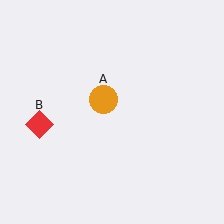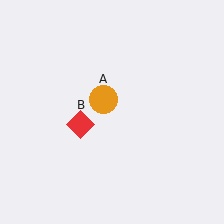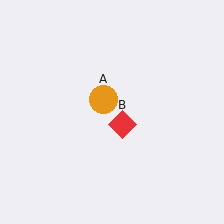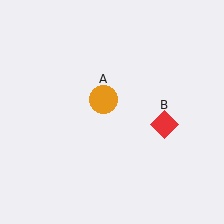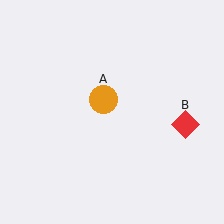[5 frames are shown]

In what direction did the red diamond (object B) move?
The red diamond (object B) moved right.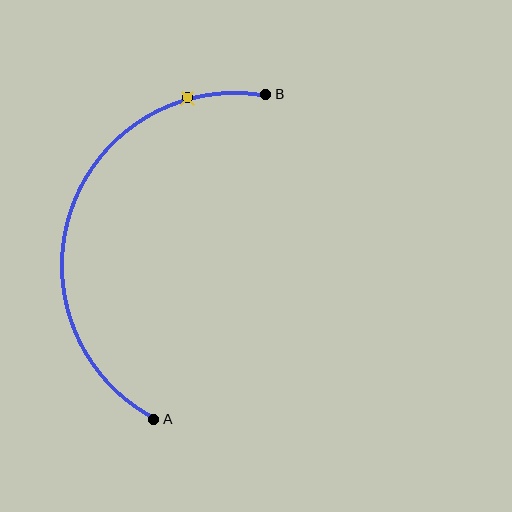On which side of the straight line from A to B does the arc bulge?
The arc bulges to the left of the straight line connecting A and B.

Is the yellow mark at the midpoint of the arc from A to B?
No. The yellow mark lies on the arc but is closer to endpoint B. The arc midpoint would be at the point on the curve equidistant along the arc from both A and B.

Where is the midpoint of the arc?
The arc midpoint is the point on the curve farthest from the straight line joining A and B. It sits to the left of that line.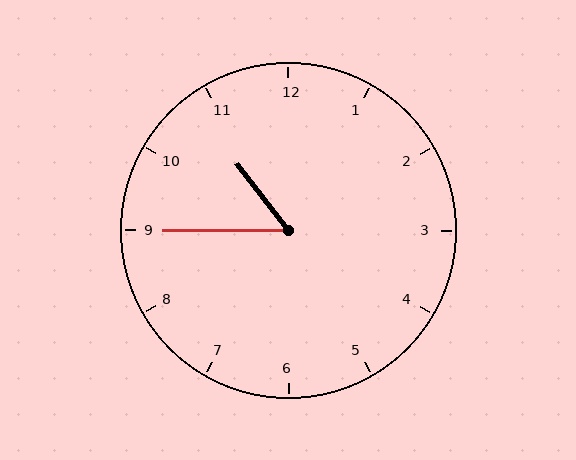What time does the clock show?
10:45.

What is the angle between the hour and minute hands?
Approximately 52 degrees.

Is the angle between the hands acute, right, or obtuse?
It is acute.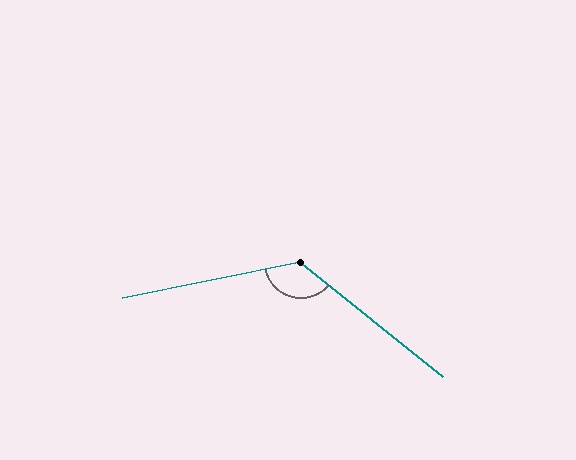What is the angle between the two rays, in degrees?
Approximately 130 degrees.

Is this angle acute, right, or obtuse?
It is obtuse.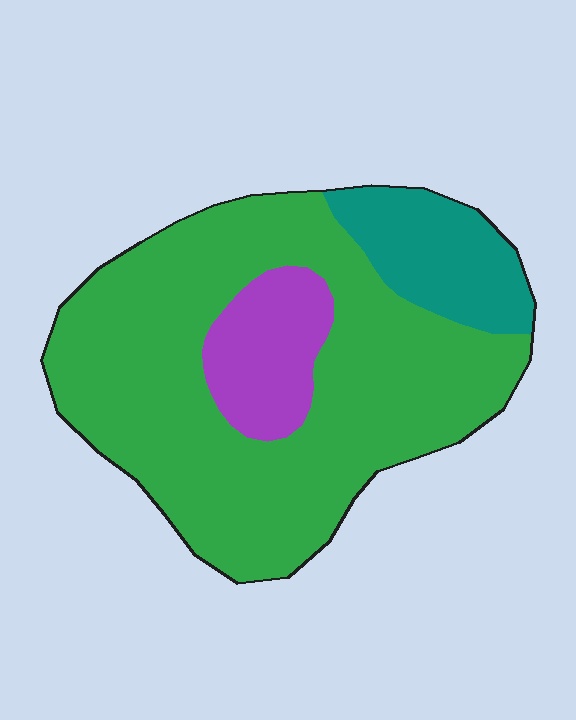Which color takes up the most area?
Green, at roughly 75%.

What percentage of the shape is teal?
Teal covers 15% of the shape.